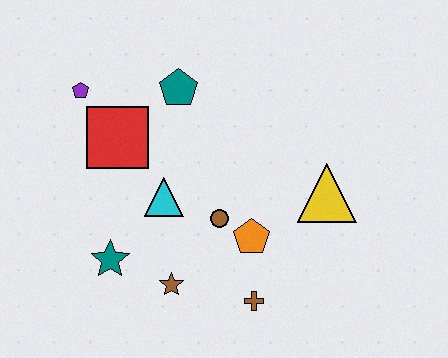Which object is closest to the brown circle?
The orange pentagon is closest to the brown circle.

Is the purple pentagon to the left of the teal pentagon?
Yes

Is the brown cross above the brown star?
No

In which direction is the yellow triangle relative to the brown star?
The yellow triangle is to the right of the brown star.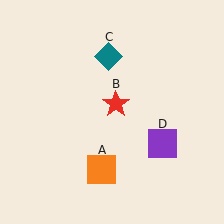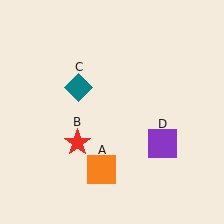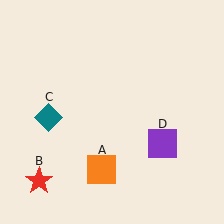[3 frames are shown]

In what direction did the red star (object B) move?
The red star (object B) moved down and to the left.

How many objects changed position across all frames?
2 objects changed position: red star (object B), teal diamond (object C).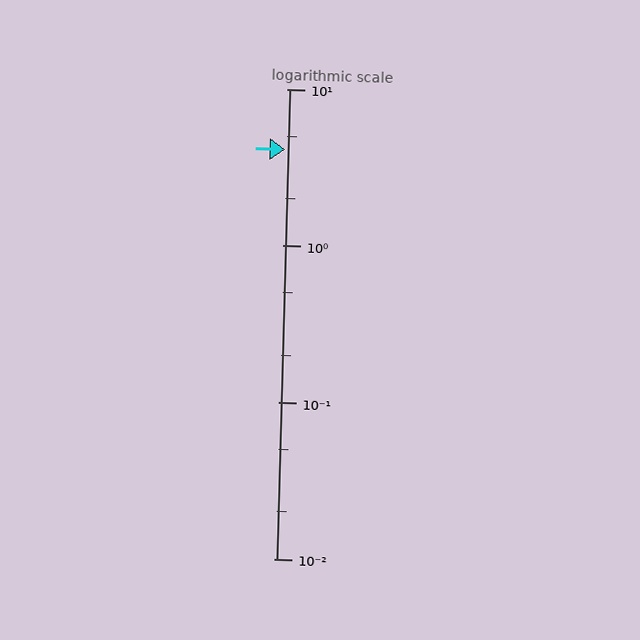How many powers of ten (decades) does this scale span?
The scale spans 3 decades, from 0.01 to 10.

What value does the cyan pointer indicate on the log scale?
The pointer indicates approximately 4.1.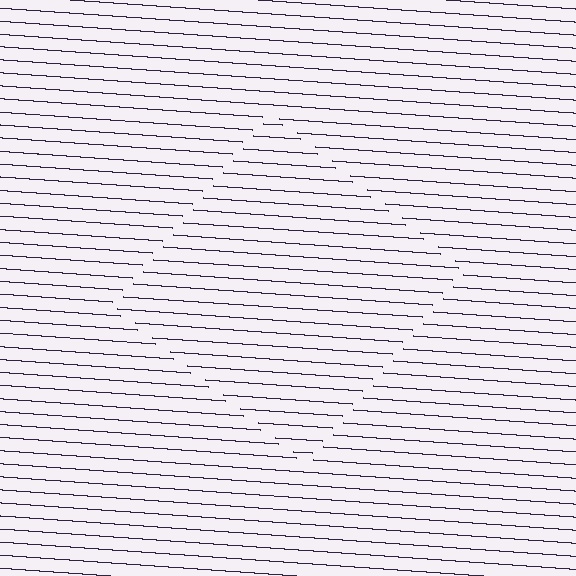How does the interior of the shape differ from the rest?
The interior of the shape contains the same grating, shifted by half a period — the contour is defined by the phase discontinuity where line-ends from the inner and outer gratings abut.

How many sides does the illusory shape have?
4 sides — the line-ends trace a square.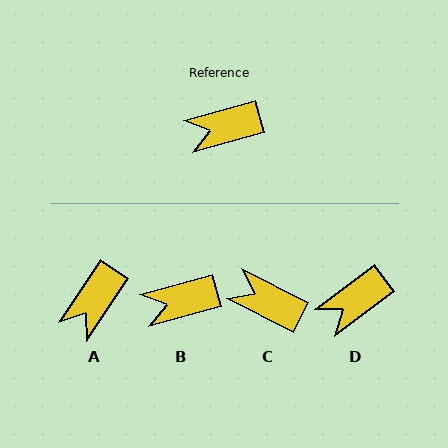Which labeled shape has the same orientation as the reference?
B.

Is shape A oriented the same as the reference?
No, it is off by about 40 degrees.